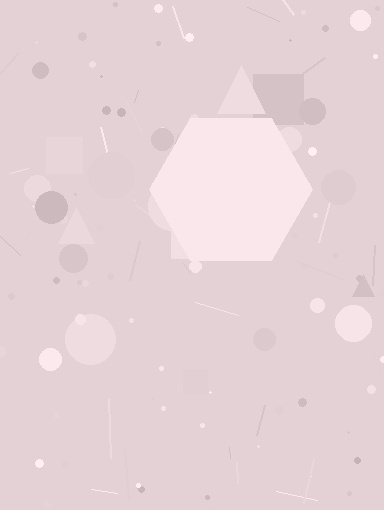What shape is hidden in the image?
A hexagon is hidden in the image.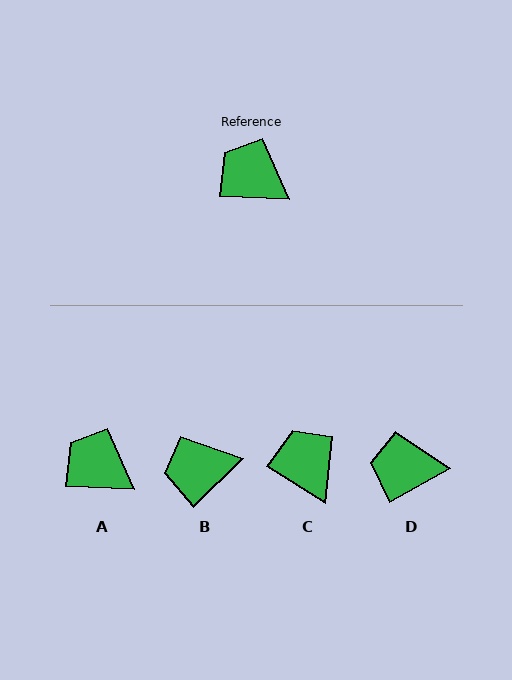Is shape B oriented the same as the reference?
No, it is off by about 47 degrees.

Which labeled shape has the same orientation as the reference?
A.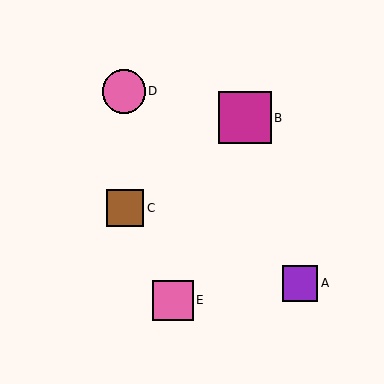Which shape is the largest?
The magenta square (labeled B) is the largest.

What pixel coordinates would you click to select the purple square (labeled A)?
Click at (300, 283) to select the purple square A.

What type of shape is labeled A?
Shape A is a purple square.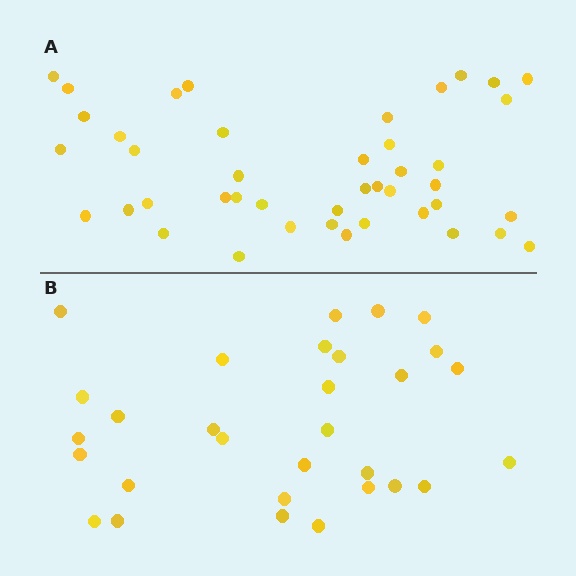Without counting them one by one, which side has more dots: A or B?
Region A (the top region) has more dots.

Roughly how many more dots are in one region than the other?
Region A has approximately 15 more dots than region B.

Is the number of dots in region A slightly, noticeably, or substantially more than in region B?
Region A has noticeably more, but not dramatically so. The ratio is roughly 1.4 to 1.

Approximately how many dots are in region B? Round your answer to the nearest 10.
About 30 dots.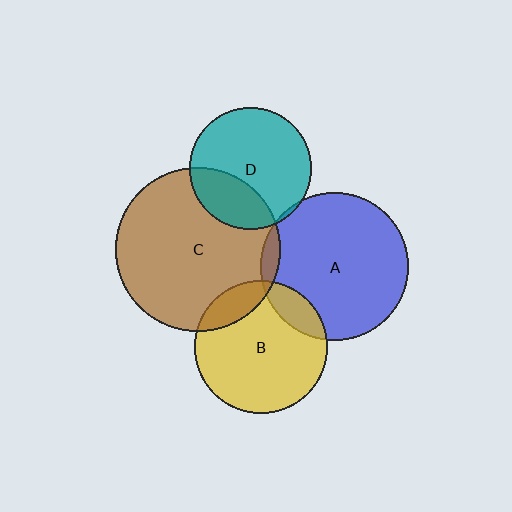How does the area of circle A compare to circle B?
Approximately 1.2 times.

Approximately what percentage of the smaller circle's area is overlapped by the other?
Approximately 5%.